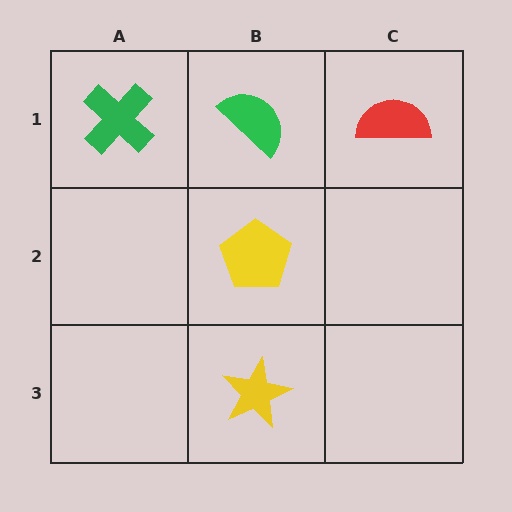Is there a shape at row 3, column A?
No, that cell is empty.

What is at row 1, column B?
A green semicircle.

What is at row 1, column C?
A red semicircle.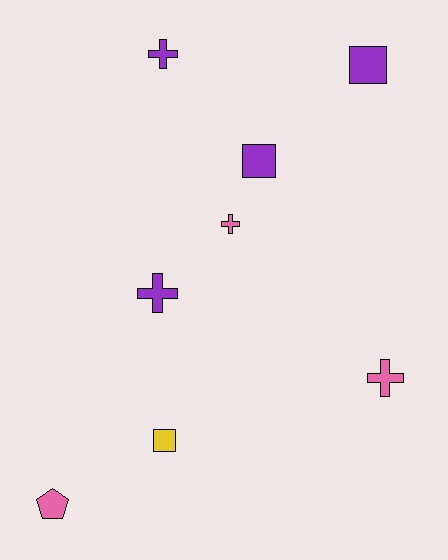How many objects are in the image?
There are 8 objects.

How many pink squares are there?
There are no pink squares.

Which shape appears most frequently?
Cross, with 4 objects.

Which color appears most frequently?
Purple, with 4 objects.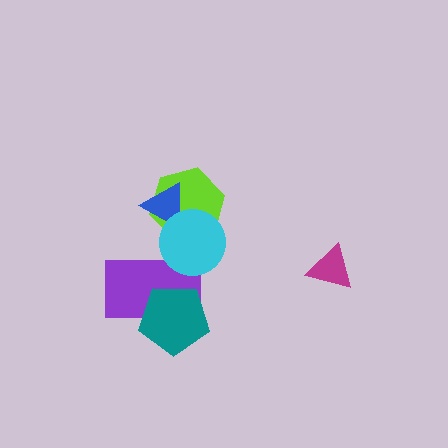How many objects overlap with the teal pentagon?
1 object overlaps with the teal pentagon.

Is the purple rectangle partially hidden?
Yes, it is partially covered by another shape.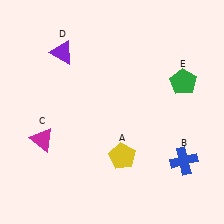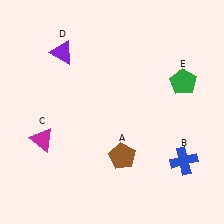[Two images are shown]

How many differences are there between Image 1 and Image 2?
There is 1 difference between the two images.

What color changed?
The pentagon (A) changed from yellow in Image 1 to brown in Image 2.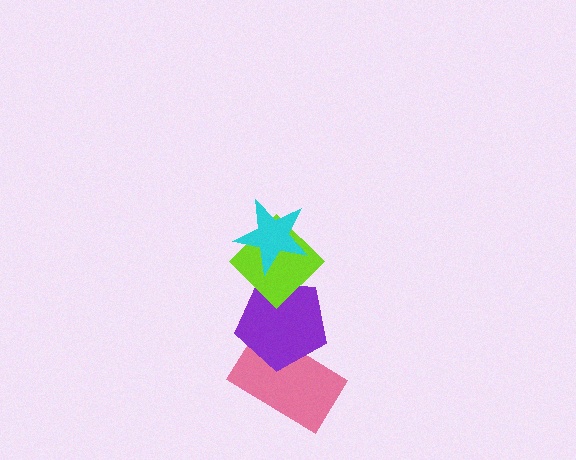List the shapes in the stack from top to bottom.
From top to bottom: the cyan star, the lime diamond, the purple pentagon, the pink rectangle.